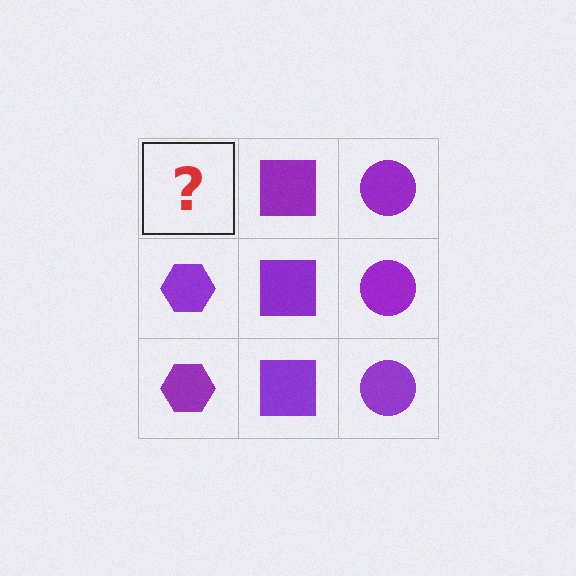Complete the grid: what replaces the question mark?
The question mark should be replaced with a purple hexagon.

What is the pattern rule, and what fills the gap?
The rule is that each column has a consistent shape. The gap should be filled with a purple hexagon.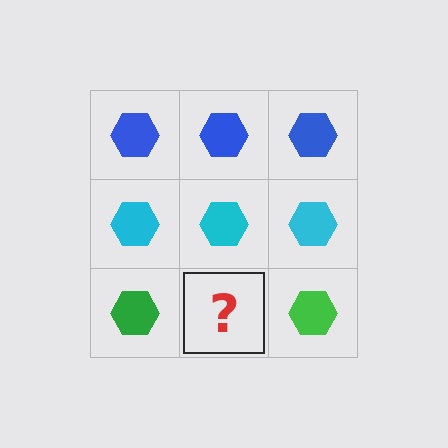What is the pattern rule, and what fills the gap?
The rule is that each row has a consistent color. The gap should be filled with a green hexagon.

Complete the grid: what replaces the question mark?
The question mark should be replaced with a green hexagon.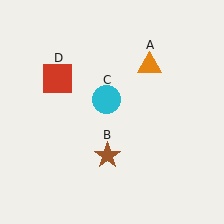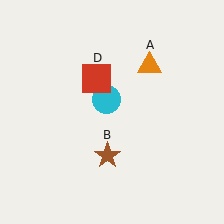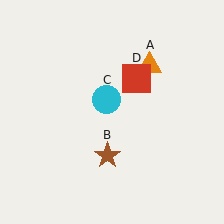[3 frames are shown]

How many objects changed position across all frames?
1 object changed position: red square (object D).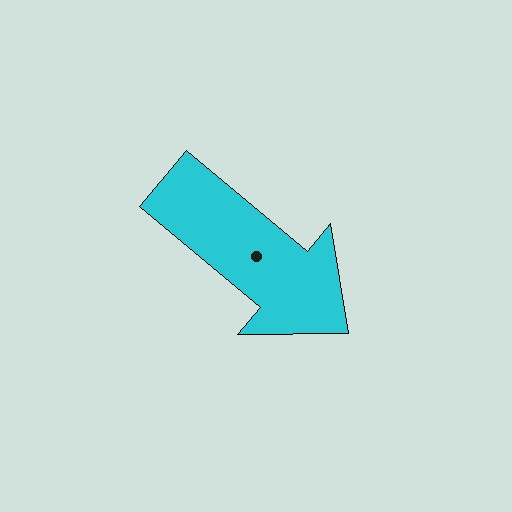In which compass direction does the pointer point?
Southeast.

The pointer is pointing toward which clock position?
Roughly 4 o'clock.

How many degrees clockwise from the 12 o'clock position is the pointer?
Approximately 130 degrees.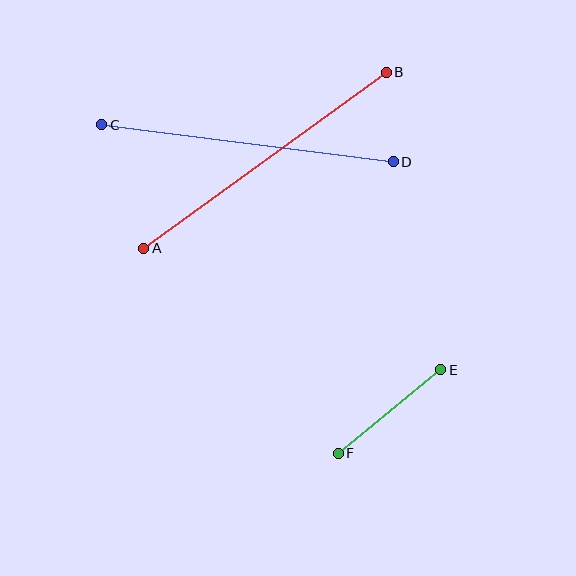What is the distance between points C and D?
The distance is approximately 294 pixels.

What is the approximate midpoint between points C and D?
The midpoint is at approximately (247, 143) pixels.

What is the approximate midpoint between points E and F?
The midpoint is at approximately (389, 411) pixels.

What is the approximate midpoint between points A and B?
The midpoint is at approximately (265, 160) pixels.